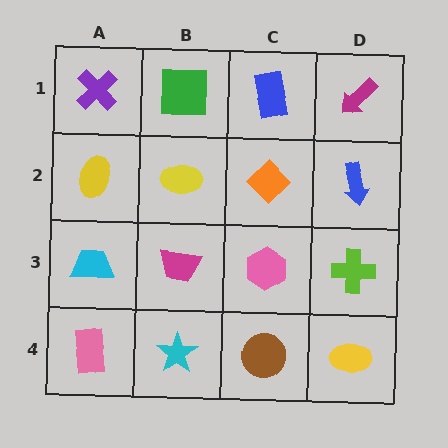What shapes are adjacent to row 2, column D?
A magenta arrow (row 1, column D), a lime cross (row 3, column D), an orange diamond (row 2, column C).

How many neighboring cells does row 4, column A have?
2.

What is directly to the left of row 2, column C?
A yellow ellipse.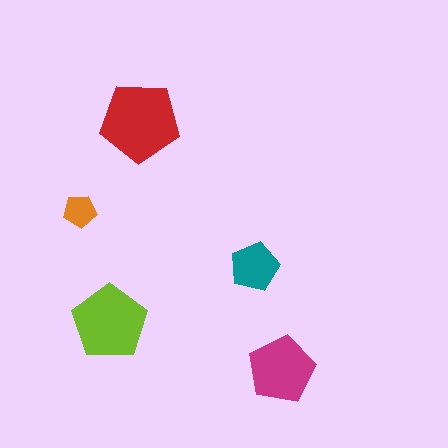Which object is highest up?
The red pentagon is topmost.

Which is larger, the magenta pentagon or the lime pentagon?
The lime one.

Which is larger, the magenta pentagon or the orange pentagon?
The magenta one.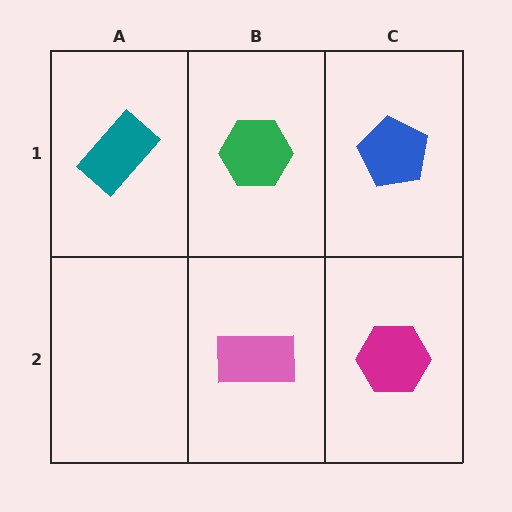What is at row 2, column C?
A magenta hexagon.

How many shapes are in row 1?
3 shapes.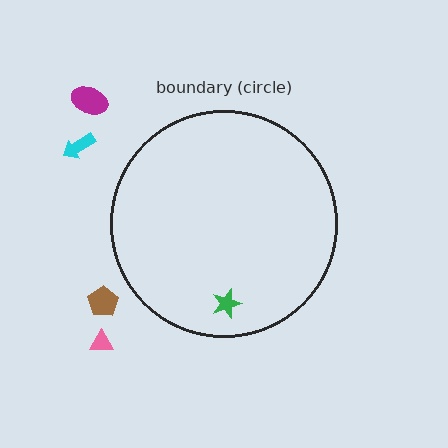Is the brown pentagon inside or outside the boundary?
Outside.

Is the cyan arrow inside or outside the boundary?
Outside.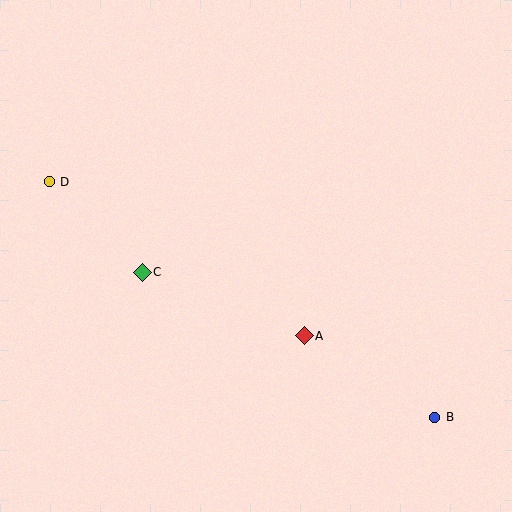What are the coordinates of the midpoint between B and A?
The midpoint between B and A is at (369, 377).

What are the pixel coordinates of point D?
Point D is at (49, 182).